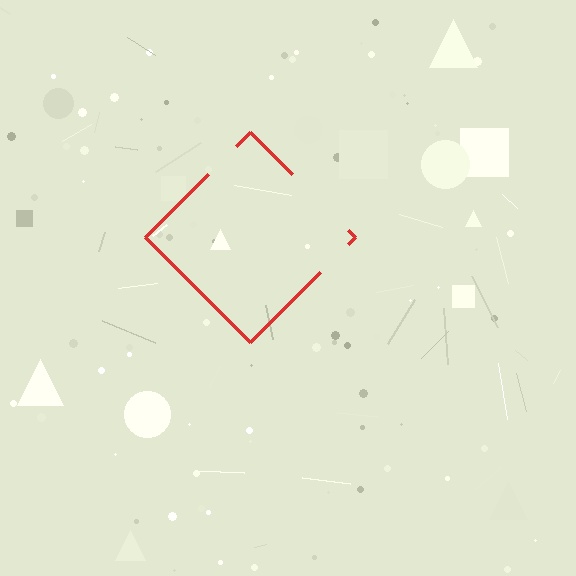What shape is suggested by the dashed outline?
The dashed outline suggests a diamond.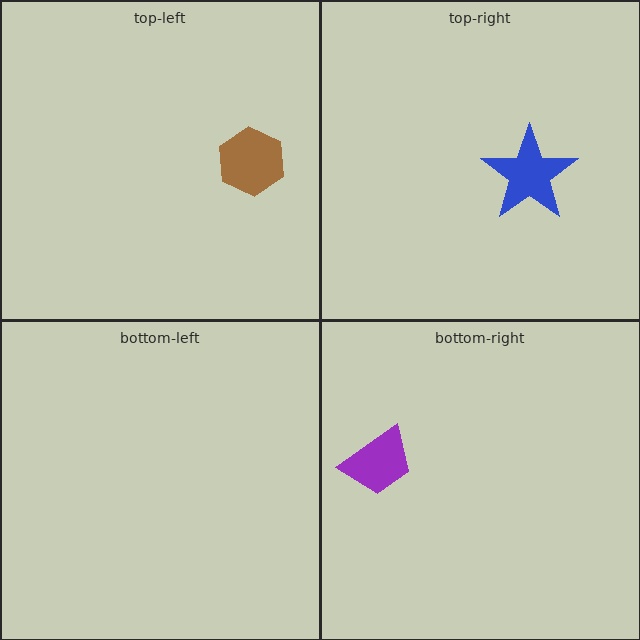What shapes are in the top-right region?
The blue star.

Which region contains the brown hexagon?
The top-left region.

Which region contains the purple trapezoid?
The bottom-right region.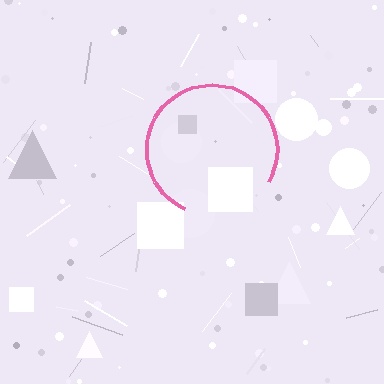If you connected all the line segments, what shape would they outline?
They would outline a circle.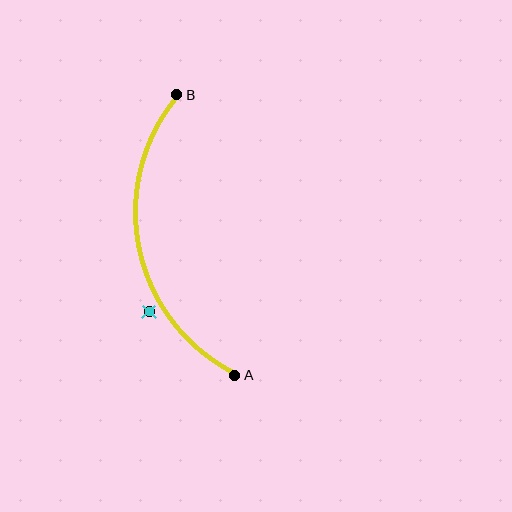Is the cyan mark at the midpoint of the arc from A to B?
No — the cyan mark does not lie on the arc at all. It sits slightly outside the curve.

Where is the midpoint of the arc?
The arc midpoint is the point on the curve farthest from the straight line joining A and B. It sits to the left of that line.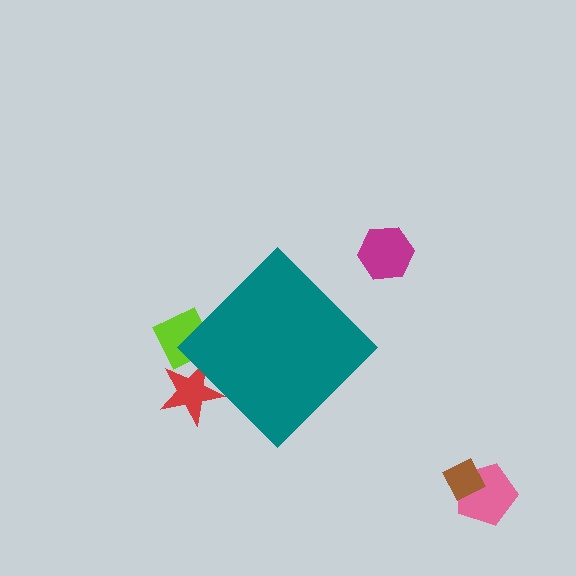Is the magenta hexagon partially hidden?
No, the magenta hexagon is fully visible.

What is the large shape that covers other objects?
A teal diamond.